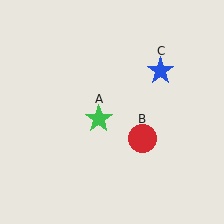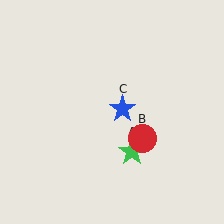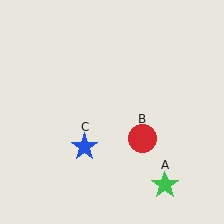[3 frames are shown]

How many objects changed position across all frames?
2 objects changed position: green star (object A), blue star (object C).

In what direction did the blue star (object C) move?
The blue star (object C) moved down and to the left.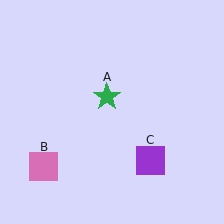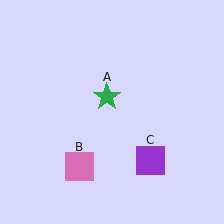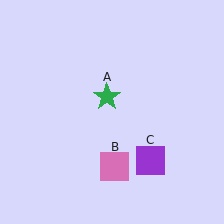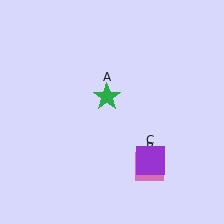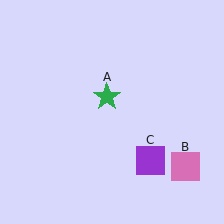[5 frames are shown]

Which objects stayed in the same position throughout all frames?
Green star (object A) and purple square (object C) remained stationary.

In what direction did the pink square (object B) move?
The pink square (object B) moved right.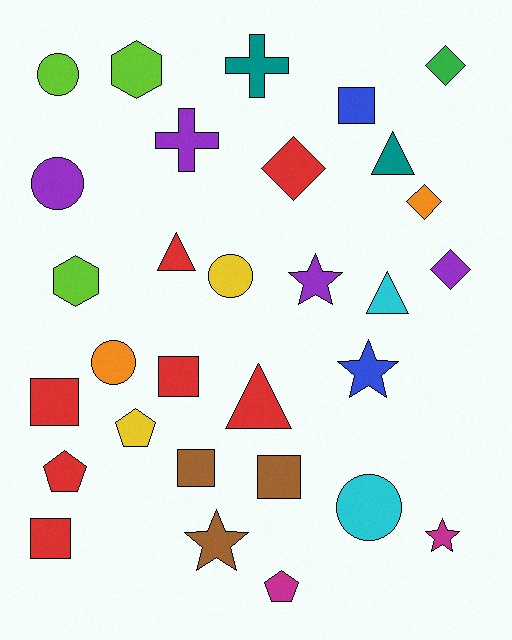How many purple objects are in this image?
There are 4 purple objects.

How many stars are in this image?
There are 4 stars.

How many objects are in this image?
There are 30 objects.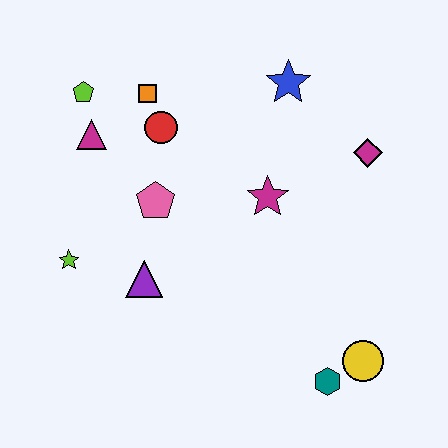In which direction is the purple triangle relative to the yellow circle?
The purple triangle is to the left of the yellow circle.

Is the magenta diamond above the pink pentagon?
Yes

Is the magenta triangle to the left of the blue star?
Yes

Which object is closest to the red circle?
The orange square is closest to the red circle.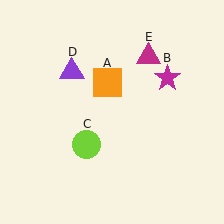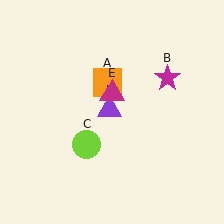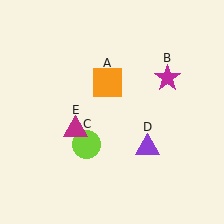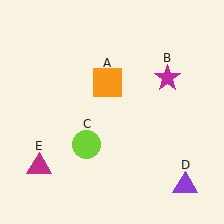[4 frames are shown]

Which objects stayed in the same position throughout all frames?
Orange square (object A) and magenta star (object B) and lime circle (object C) remained stationary.